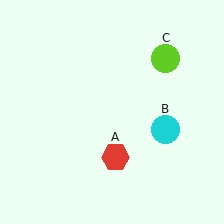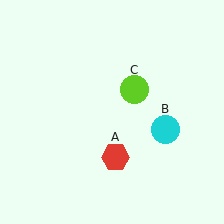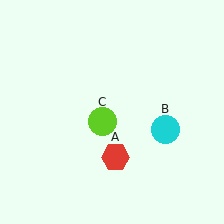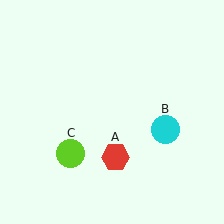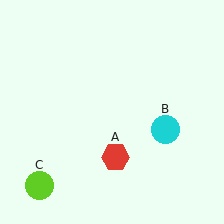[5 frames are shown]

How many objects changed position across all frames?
1 object changed position: lime circle (object C).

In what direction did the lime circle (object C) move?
The lime circle (object C) moved down and to the left.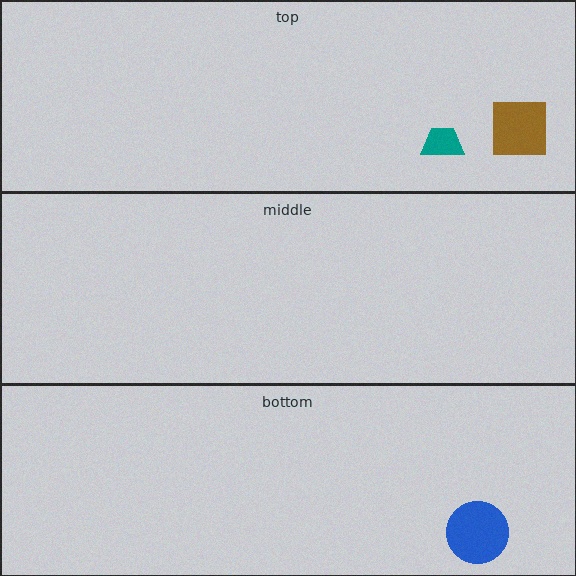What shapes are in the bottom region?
The blue circle.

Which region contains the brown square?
The top region.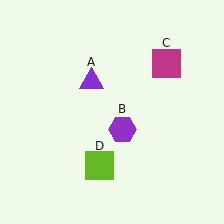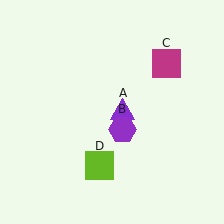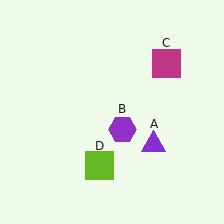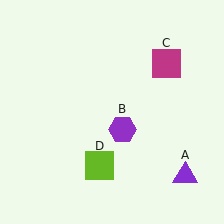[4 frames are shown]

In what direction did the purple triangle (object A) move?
The purple triangle (object A) moved down and to the right.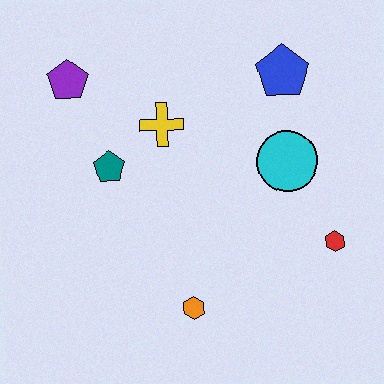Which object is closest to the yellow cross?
The teal pentagon is closest to the yellow cross.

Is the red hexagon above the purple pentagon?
No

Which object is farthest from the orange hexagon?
The purple pentagon is farthest from the orange hexagon.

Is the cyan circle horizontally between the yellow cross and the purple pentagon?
No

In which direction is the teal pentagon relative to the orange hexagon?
The teal pentagon is above the orange hexagon.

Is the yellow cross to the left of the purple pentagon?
No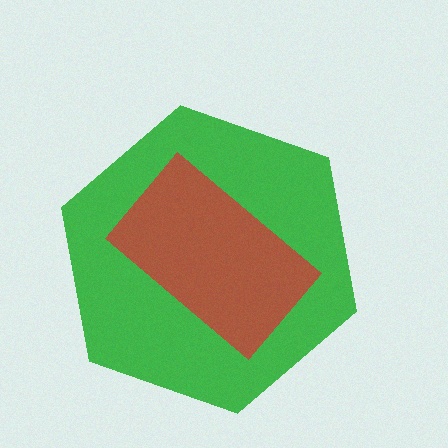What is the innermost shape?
The brown rectangle.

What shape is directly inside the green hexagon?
The brown rectangle.